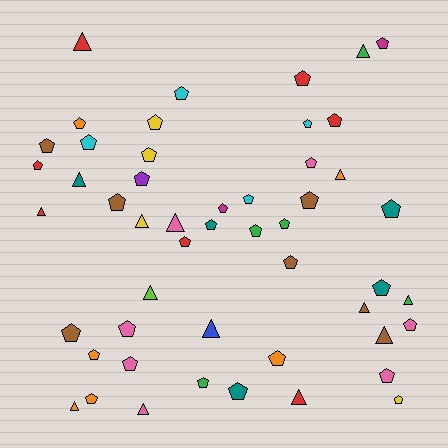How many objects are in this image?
There are 50 objects.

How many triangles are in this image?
There are 15 triangles.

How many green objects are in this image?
There are 5 green objects.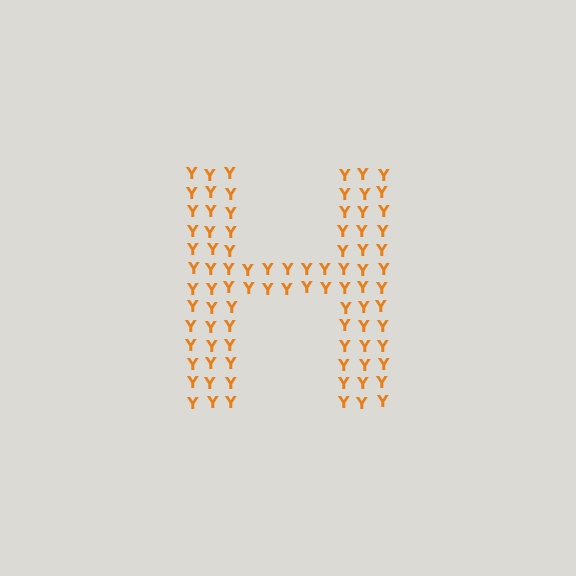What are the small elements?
The small elements are letter Y's.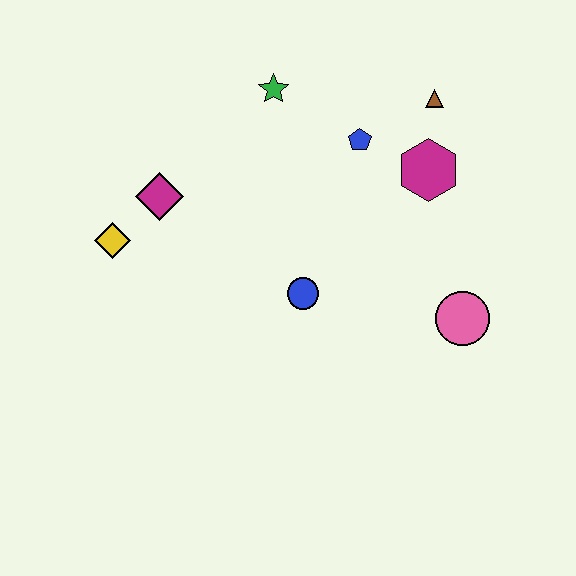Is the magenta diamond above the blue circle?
Yes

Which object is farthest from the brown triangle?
The yellow diamond is farthest from the brown triangle.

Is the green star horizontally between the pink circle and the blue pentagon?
No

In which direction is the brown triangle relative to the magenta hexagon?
The brown triangle is above the magenta hexagon.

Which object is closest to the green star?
The blue pentagon is closest to the green star.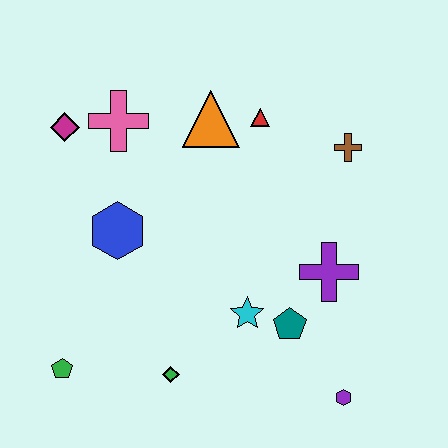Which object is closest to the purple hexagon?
The teal pentagon is closest to the purple hexagon.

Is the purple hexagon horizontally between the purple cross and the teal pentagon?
No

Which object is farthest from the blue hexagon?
The purple hexagon is farthest from the blue hexagon.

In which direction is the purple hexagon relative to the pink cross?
The purple hexagon is below the pink cross.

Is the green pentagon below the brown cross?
Yes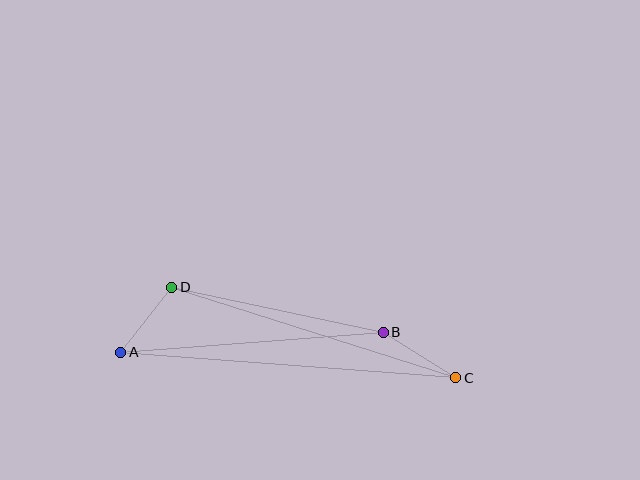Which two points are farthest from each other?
Points A and C are farthest from each other.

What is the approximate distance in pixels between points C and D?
The distance between C and D is approximately 298 pixels.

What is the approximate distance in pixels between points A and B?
The distance between A and B is approximately 263 pixels.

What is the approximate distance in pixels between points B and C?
The distance between B and C is approximately 86 pixels.